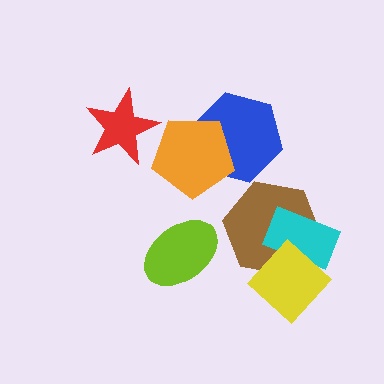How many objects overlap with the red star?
0 objects overlap with the red star.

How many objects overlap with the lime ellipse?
0 objects overlap with the lime ellipse.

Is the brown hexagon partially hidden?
Yes, it is partially covered by another shape.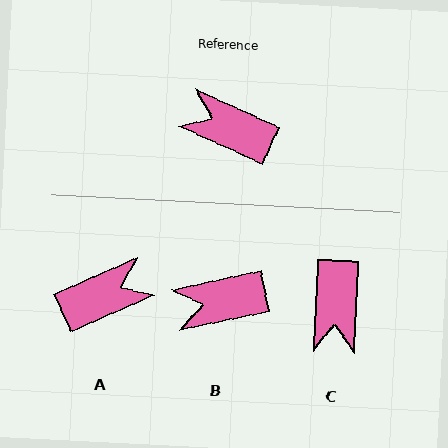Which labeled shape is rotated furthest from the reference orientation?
A, about 132 degrees away.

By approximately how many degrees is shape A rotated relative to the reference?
Approximately 132 degrees clockwise.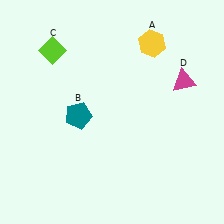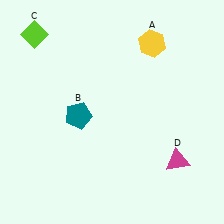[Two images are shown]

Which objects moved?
The objects that moved are: the lime diamond (C), the magenta triangle (D).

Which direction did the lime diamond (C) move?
The lime diamond (C) moved left.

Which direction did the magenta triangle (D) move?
The magenta triangle (D) moved down.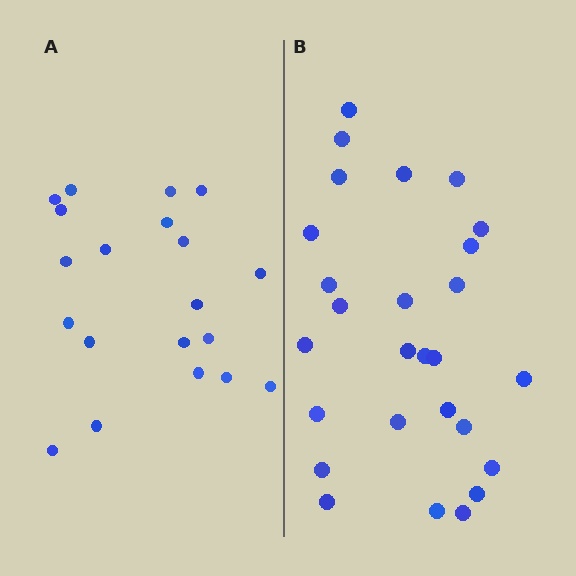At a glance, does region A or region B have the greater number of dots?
Region B (the right region) has more dots.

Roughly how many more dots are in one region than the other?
Region B has roughly 8 or so more dots than region A.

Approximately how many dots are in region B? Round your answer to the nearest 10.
About 30 dots. (The exact count is 27, which rounds to 30.)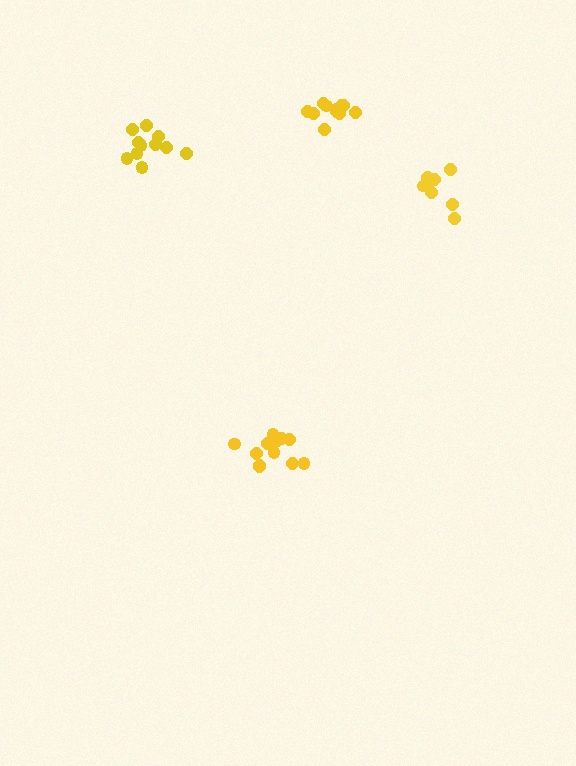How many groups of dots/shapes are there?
There are 4 groups.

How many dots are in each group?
Group 1: 12 dots, Group 2: 11 dots, Group 3: 8 dots, Group 4: 11 dots (42 total).